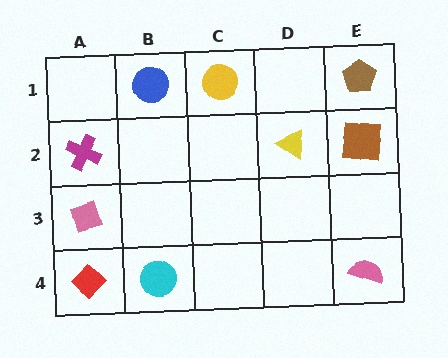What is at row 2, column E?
A brown square.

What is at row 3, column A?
A pink diamond.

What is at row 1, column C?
A yellow circle.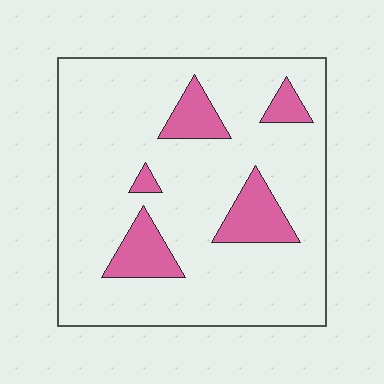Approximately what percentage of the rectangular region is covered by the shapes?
Approximately 15%.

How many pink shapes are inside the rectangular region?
5.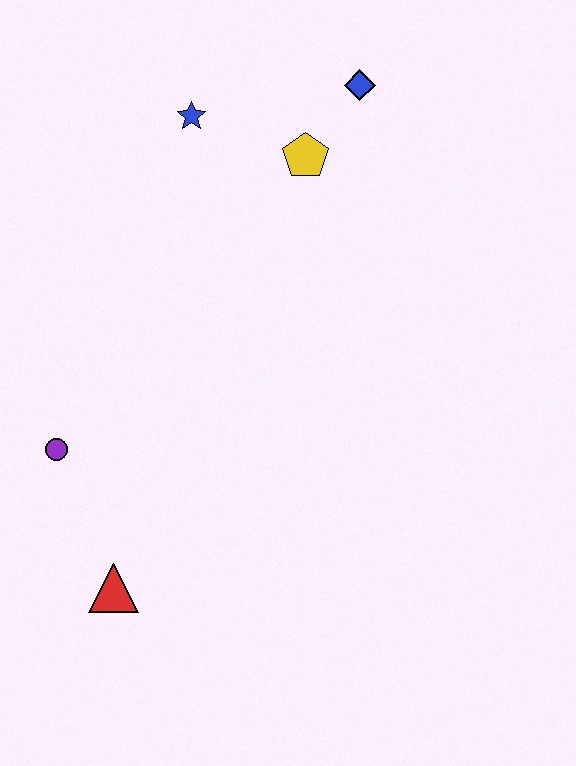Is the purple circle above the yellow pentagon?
No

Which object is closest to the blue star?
The yellow pentagon is closest to the blue star.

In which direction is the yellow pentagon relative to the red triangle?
The yellow pentagon is above the red triangle.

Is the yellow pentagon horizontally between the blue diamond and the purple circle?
Yes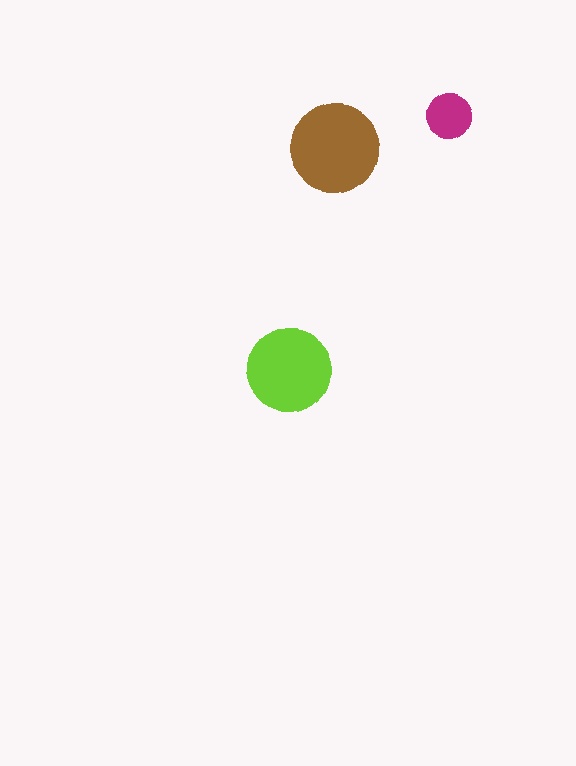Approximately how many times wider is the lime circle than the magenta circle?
About 2 times wider.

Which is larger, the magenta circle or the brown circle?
The brown one.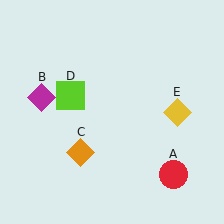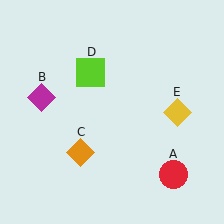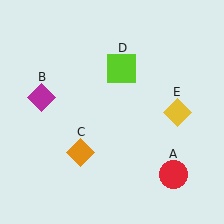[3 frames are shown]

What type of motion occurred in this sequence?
The lime square (object D) rotated clockwise around the center of the scene.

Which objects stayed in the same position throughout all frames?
Red circle (object A) and magenta diamond (object B) and orange diamond (object C) and yellow diamond (object E) remained stationary.